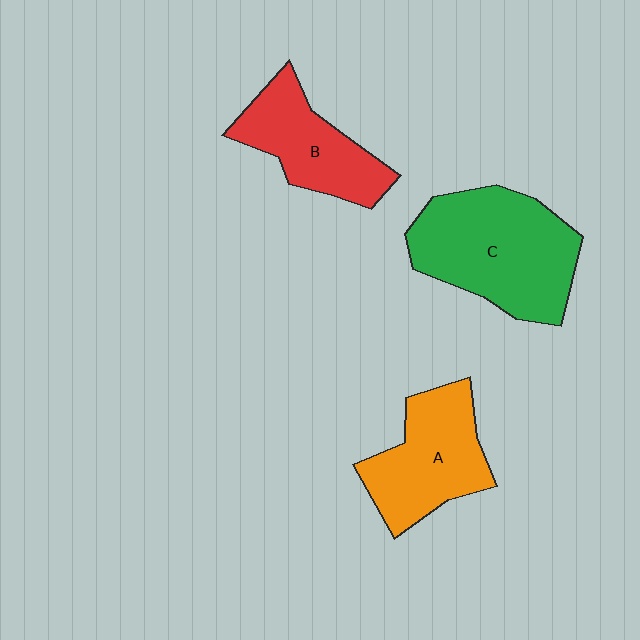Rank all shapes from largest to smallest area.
From largest to smallest: C (green), A (orange), B (red).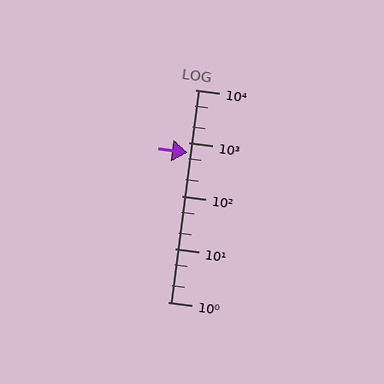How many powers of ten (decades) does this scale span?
The scale spans 4 decades, from 1 to 10000.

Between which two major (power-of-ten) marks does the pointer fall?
The pointer is between 100 and 1000.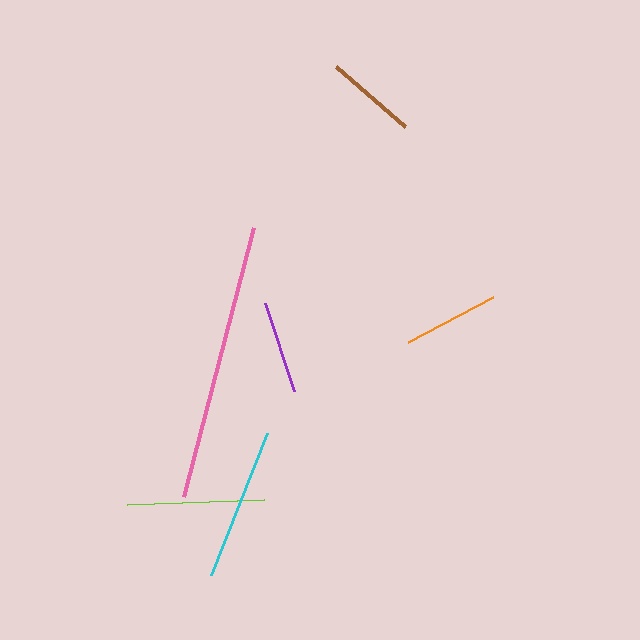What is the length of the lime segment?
The lime segment is approximately 137 pixels long.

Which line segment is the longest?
The pink line is the longest at approximately 278 pixels.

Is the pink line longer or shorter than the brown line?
The pink line is longer than the brown line.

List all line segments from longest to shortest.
From longest to shortest: pink, cyan, lime, orange, purple, brown.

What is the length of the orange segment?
The orange segment is approximately 96 pixels long.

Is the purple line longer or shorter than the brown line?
The purple line is longer than the brown line.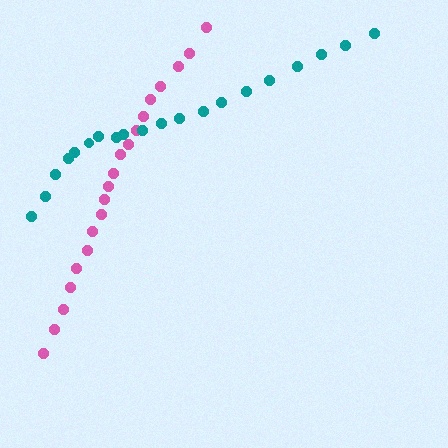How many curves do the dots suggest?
There are 2 distinct paths.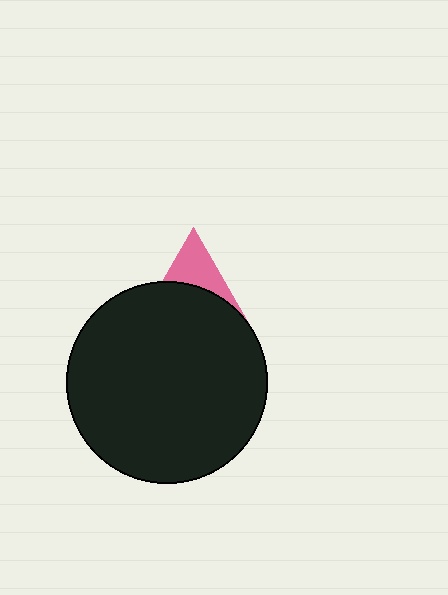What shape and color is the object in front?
The object in front is a black circle.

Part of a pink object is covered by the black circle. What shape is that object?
It is a triangle.